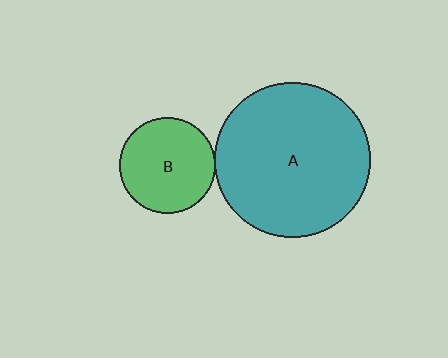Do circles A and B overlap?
Yes.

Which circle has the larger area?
Circle A (teal).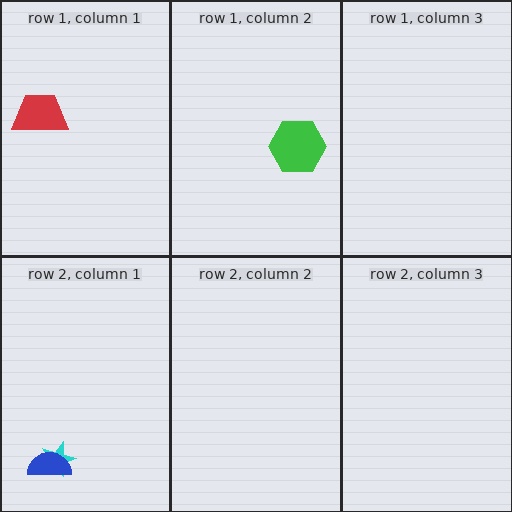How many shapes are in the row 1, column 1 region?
1.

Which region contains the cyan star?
The row 2, column 1 region.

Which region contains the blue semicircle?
The row 2, column 1 region.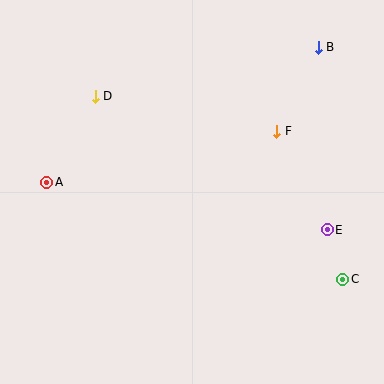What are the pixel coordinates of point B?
Point B is at (318, 47).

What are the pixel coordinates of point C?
Point C is at (343, 279).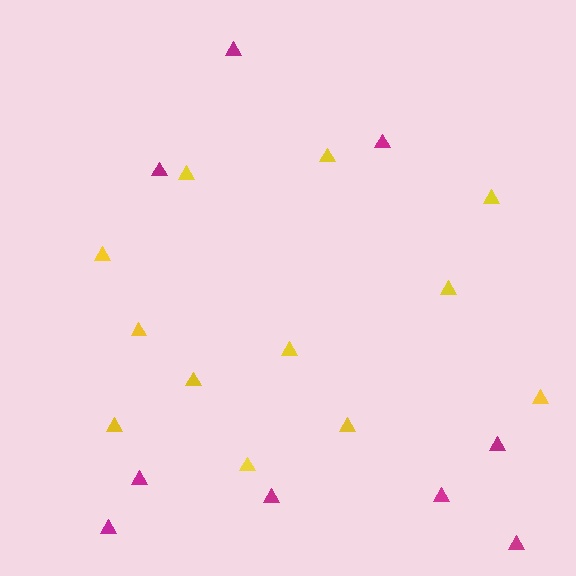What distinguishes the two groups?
There are 2 groups: one group of magenta triangles (9) and one group of yellow triangles (12).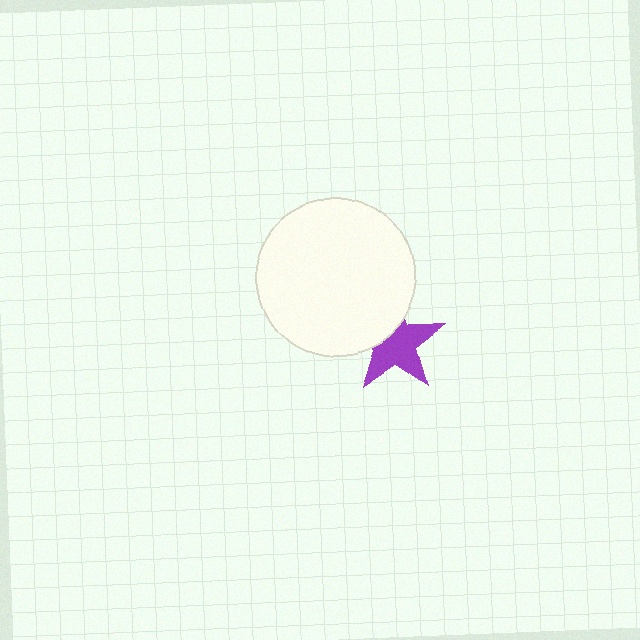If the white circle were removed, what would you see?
You would see the complete purple star.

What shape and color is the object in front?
The object in front is a white circle.